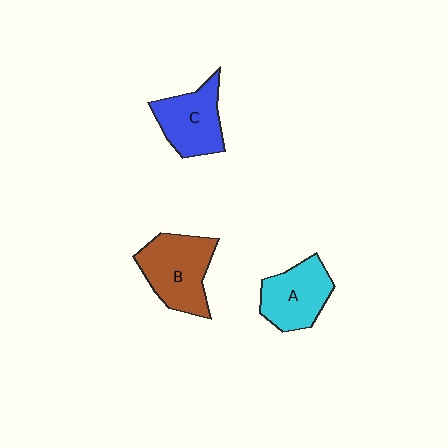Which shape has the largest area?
Shape B (brown).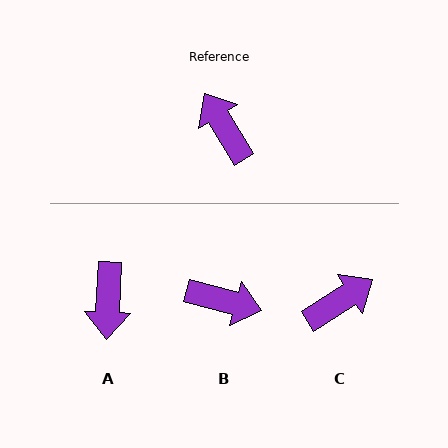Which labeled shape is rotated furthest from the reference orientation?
A, about 147 degrees away.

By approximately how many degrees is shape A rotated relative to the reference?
Approximately 147 degrees counter-clockwise.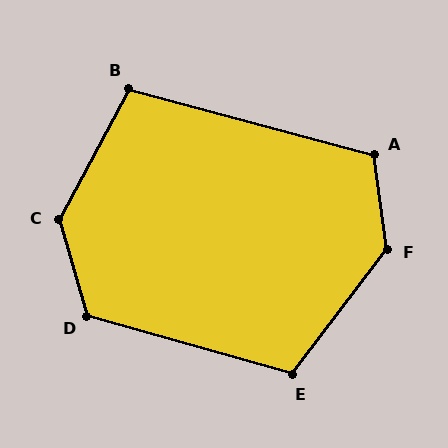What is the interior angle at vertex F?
Approximately 135 degrees (obtuse).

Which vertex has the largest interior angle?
C, at approximately 136 degrees.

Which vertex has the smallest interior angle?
B, at approximately 103 degrees.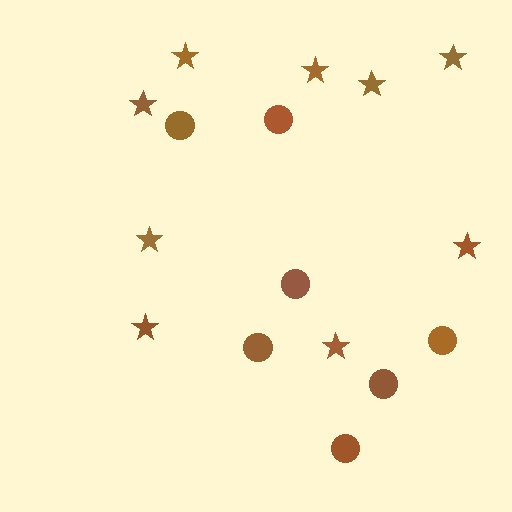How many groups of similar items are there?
There are 2 groups: one group of stars (9) and one group of circles (7).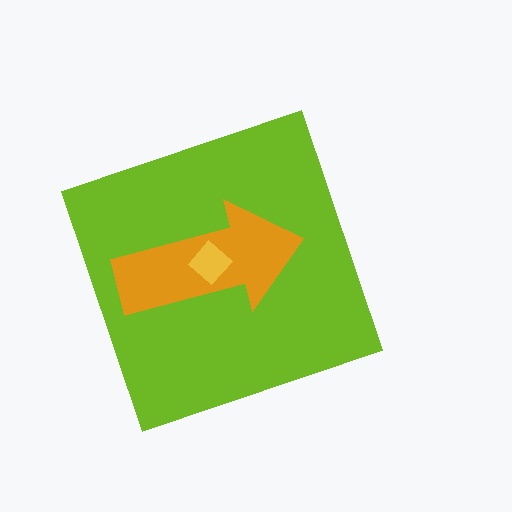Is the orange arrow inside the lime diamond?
Yes.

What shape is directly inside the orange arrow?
The yellow diamond.